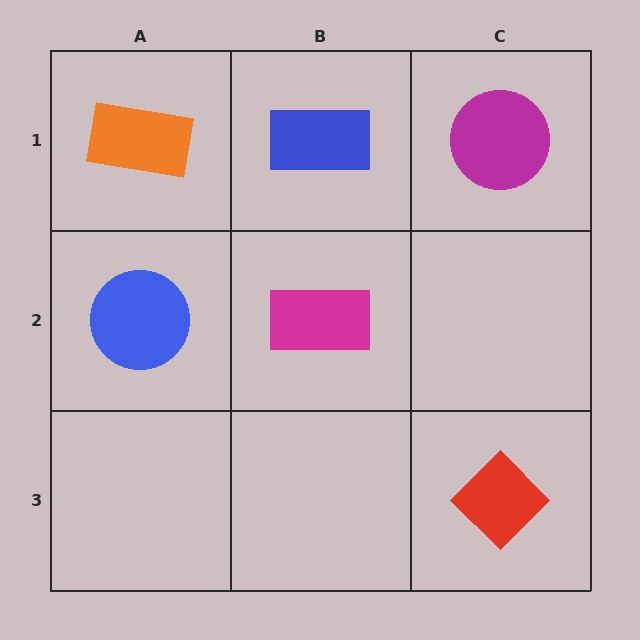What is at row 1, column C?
A magenta circle.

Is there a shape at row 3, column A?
No, that cell is empty.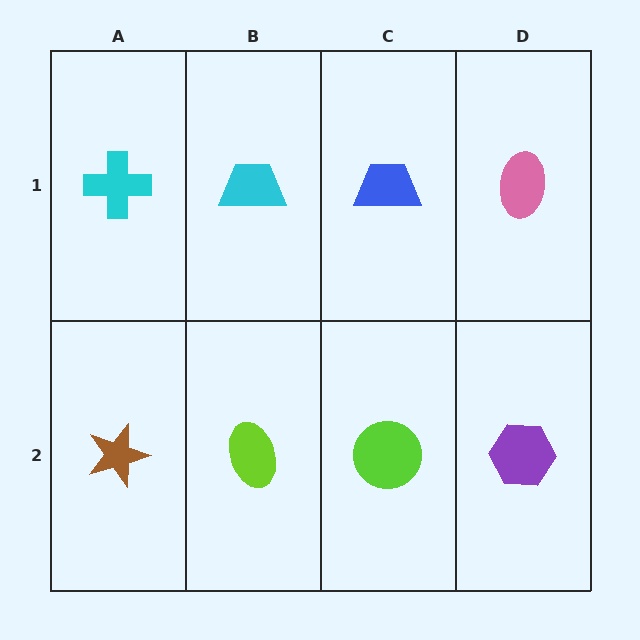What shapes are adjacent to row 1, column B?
A lime ellipse (row 2, column B), a cyan cross (row 1, column A), a blue trapezoid (row 1, column C).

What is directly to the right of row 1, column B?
A blue trapezoid.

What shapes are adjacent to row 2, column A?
A cyan cross (row 1, column A), a lime ellipse (row 2, column B).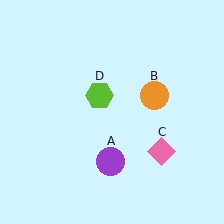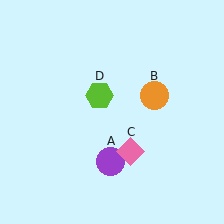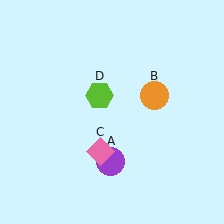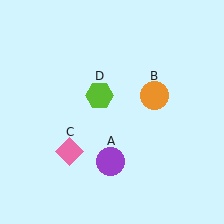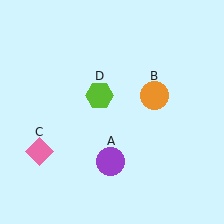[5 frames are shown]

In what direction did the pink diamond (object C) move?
The pink diamond (object C) moved left.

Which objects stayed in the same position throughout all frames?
Purple circle (object A) and orange circle (object B) and lime hexagon (object D) remained stationary.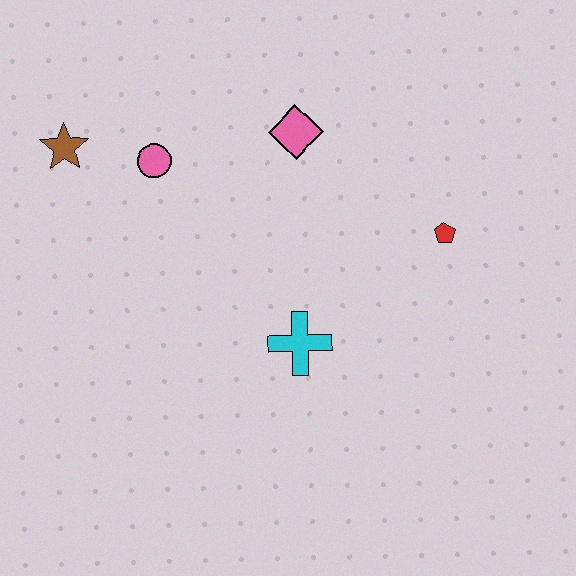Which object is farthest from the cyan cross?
The brown star is farthest from the cyan cross.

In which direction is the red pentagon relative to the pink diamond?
The red pentagon is to the right of the pink diamond.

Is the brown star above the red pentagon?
Yes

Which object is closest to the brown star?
The pink circle is closest to the brown star.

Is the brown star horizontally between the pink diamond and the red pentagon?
No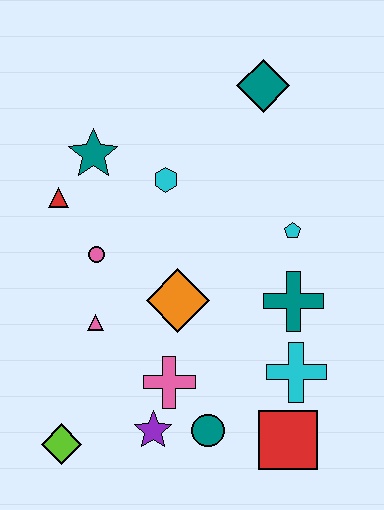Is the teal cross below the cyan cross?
No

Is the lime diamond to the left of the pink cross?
Yes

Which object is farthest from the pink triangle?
The teal diamond is farthest from the pink triangle.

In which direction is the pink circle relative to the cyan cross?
The pink circle is to the left of the cyan cross.